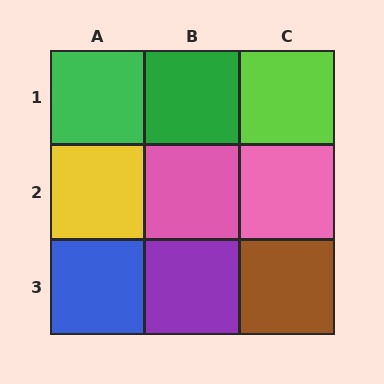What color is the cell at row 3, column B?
Purple.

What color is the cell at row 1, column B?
Green.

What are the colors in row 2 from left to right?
Yellow, pink, pink.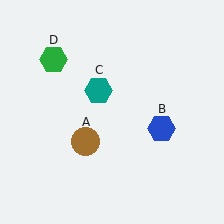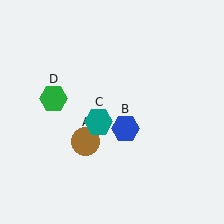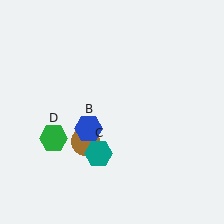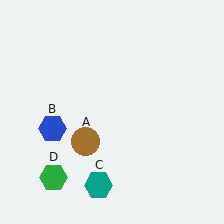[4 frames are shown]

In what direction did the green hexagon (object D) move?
The green hexagon (object D) moved down.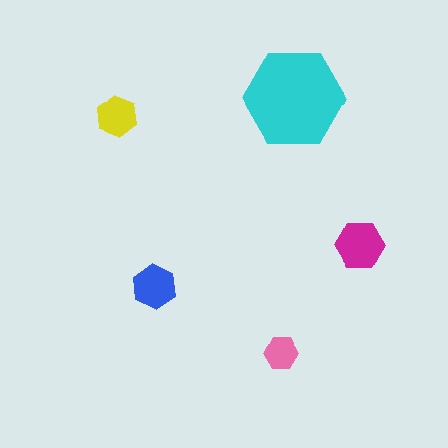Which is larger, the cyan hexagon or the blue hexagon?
The cyan one.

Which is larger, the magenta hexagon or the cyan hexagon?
The cyan one.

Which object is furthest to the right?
The magenta hexagon is rightmost.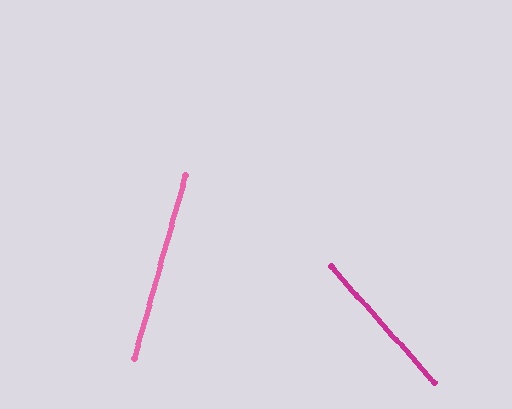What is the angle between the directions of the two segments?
Approximately 57 degrees.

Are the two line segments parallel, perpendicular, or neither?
Neither parallel nor perpendicular — they differ by about 57°.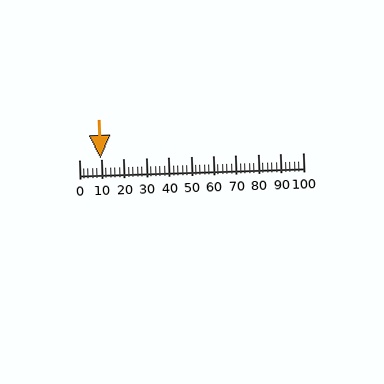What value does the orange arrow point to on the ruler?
The orange arrow points to approximately 10.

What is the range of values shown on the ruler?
The ruler shows values from 0 to 100.